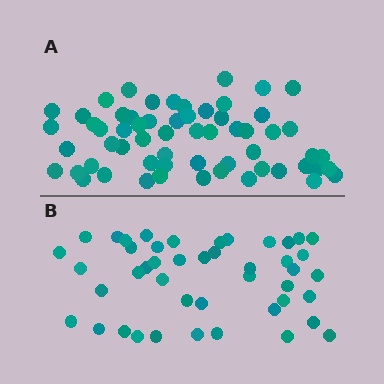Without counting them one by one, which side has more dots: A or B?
Region A (the top region) has more dots.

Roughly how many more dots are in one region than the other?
Region A has approximately 15 more dots than region B.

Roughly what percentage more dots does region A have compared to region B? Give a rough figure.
About 35% more.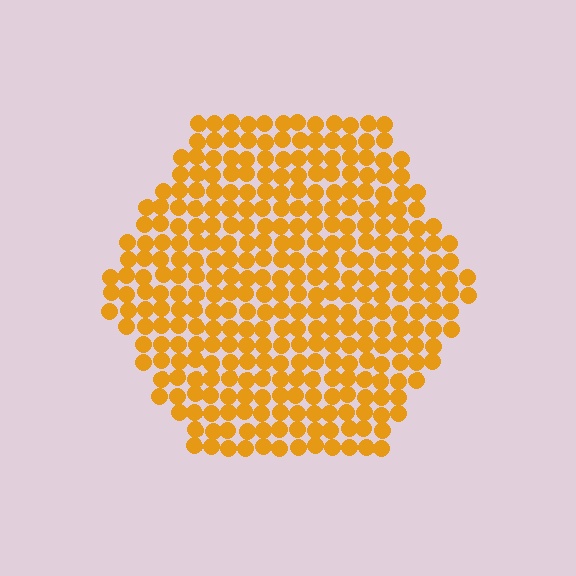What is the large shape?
The large shape is a hexagon.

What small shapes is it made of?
It is made of small circles.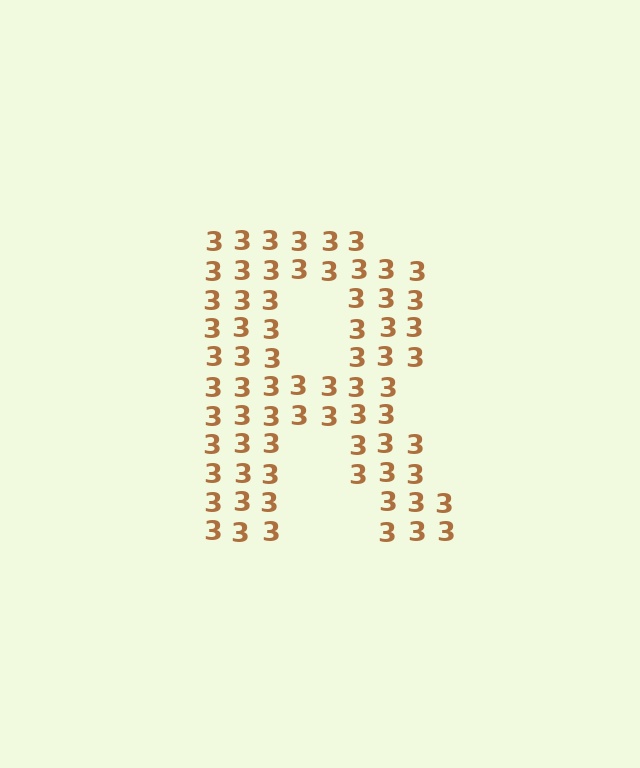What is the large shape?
The large shape is the letter R.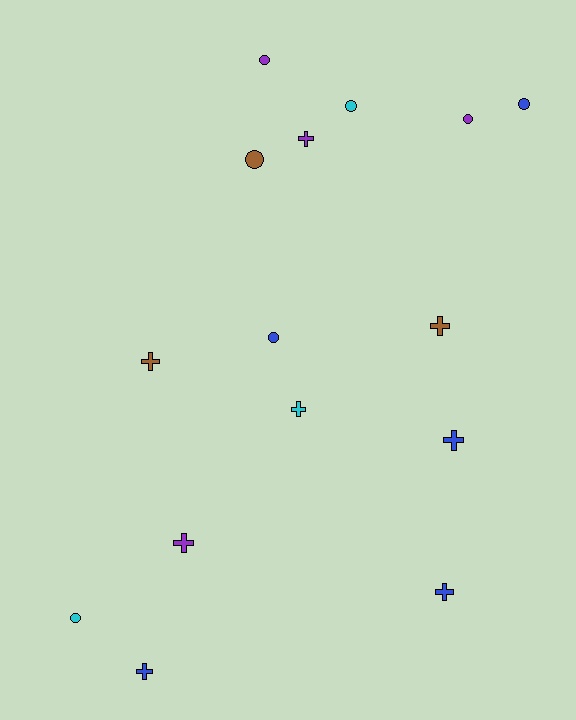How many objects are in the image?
There are 15 objects.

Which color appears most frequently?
Blue, with 5 objects.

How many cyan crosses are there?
There is 1 cyan cross.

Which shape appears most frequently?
Cross, with 8 objects.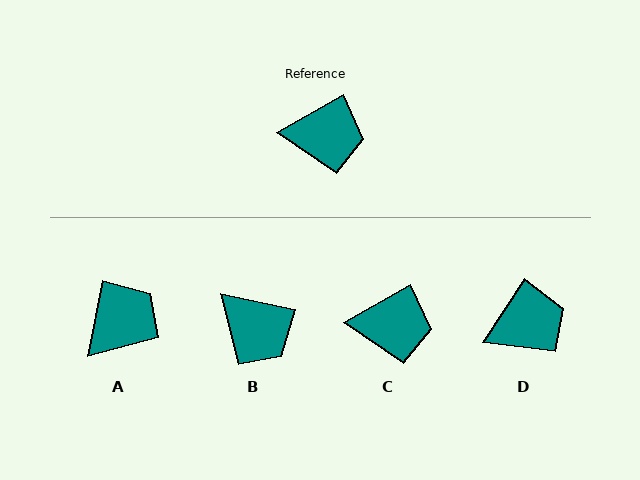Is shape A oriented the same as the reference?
No, it is off by about 50 degrees.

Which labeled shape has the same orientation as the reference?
C.